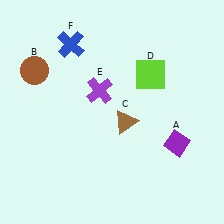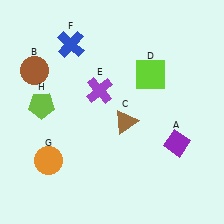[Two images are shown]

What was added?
An orange circle (G), a lime pentagon (H) were added in Image 2.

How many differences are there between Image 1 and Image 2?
There are 2 differences between the two images.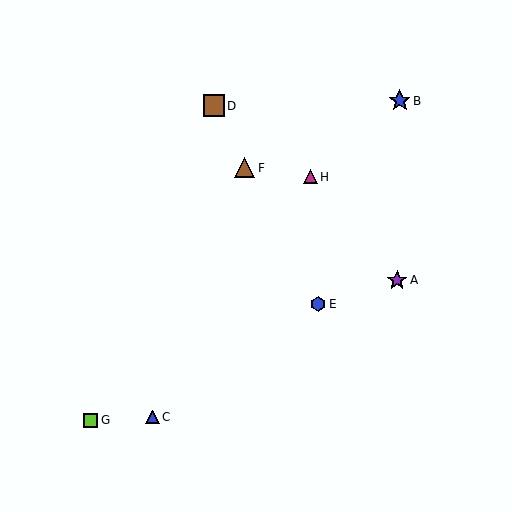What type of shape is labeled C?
Shape C is a blue triangle.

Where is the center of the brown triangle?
The center of the brown triangle is at (244, 168).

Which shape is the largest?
The blue star (labeled B) is the largest.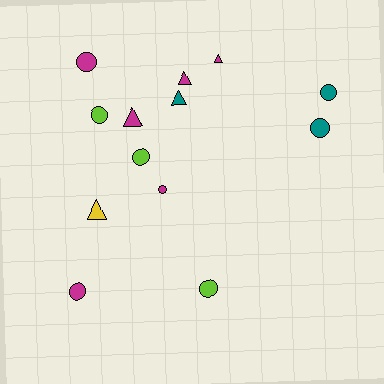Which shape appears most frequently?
Circle, with 8 objects.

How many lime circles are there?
There are 3 lime circles.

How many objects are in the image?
There are 13 objects.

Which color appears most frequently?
Magenta, with 6 objects.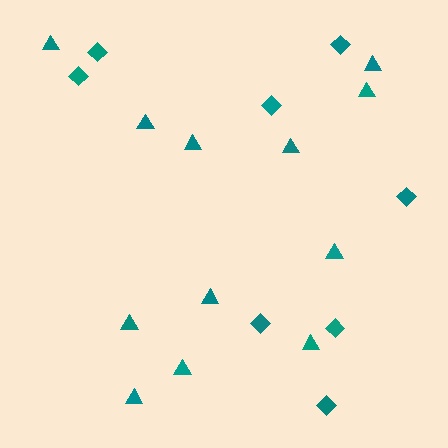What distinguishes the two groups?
There are 2 groups: one group of diamonds (8) and one group of triangles (12).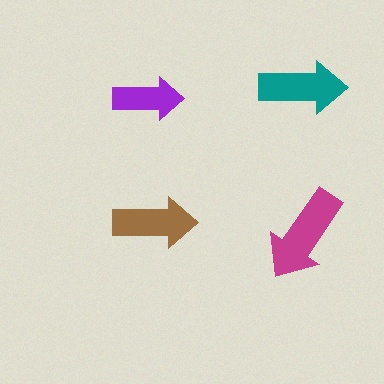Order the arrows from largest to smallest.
the magenta one, the teal one, the brown one, the purple one.